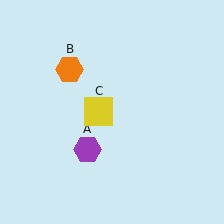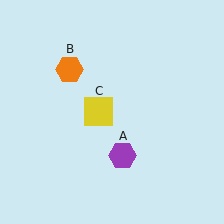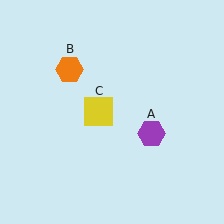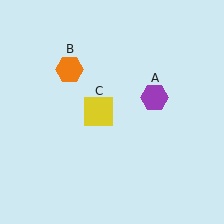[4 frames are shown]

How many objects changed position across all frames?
1 object changed position: purple hexagon (object A).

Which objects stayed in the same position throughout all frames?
Orange hexagon (object B) and yellow square (object C) remained stationary.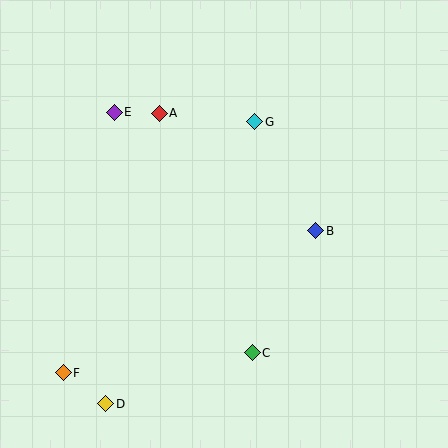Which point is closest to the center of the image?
Point B at (316, 231) is closest to the center.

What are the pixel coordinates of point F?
Point F is at (63, 373).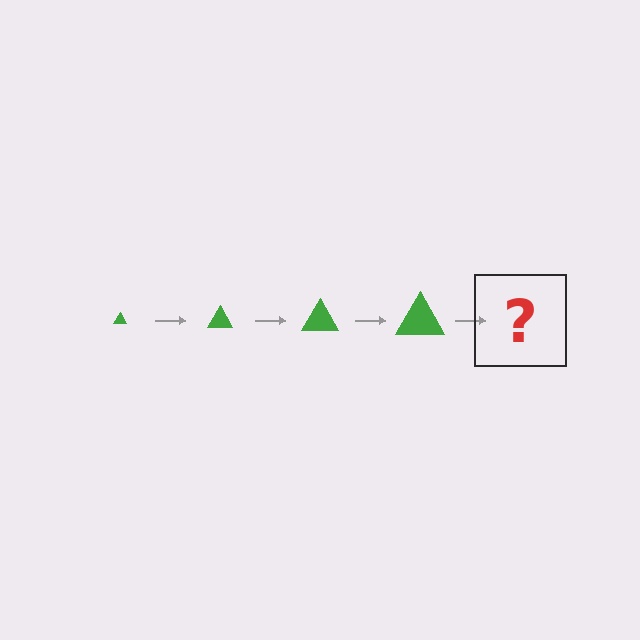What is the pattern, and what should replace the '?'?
The pattern is that the triangle gets progressively larger each step. The '?' should be a green triangle, larger than the previous one.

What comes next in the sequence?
The next element should be a green triangle, larger than the previous one.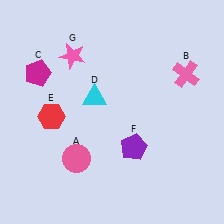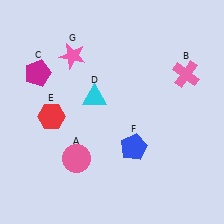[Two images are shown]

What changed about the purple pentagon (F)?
In Image 1, F is purple. In Image 2, it changed to blue.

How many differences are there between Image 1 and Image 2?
There is 1 difference between the two images.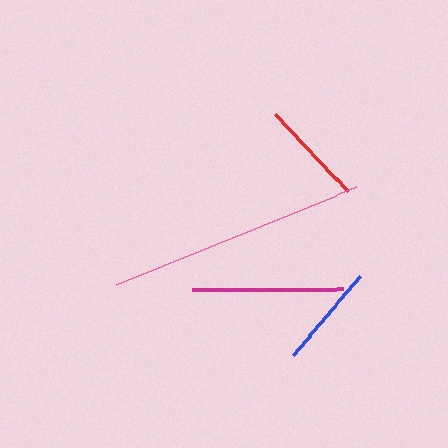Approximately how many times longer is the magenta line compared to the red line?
The magenta line is approximately 1.4 times the length of the red line.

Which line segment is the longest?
The pink line is the longest at approximately 259 pixels.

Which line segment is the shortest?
The blue line is the shortest at approximately 104 pixels.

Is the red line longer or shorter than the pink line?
The pink line is longer than the red line.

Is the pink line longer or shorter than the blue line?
The pink line is longer than the blue line.